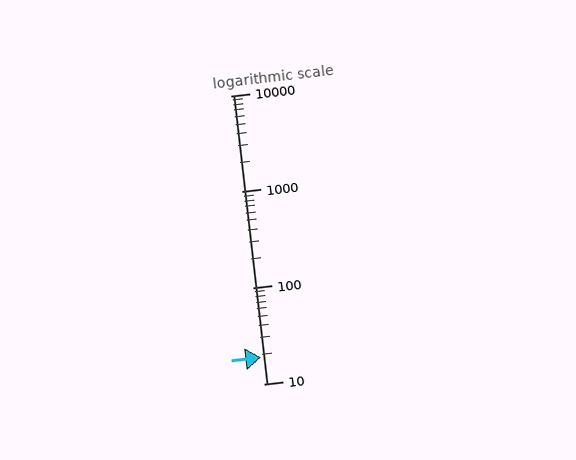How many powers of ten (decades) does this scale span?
The scale spans 3 decades, from 10 to 10000.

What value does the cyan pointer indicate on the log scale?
The pointer indicates approximately 19.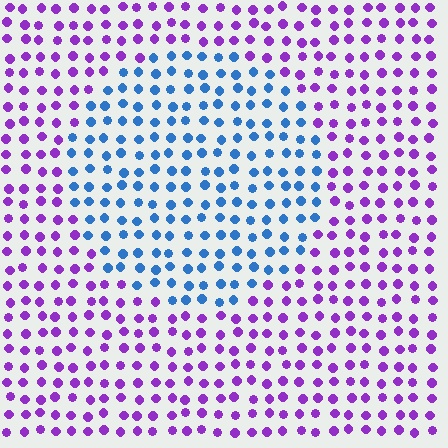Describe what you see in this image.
The image is filled with small purple elements in a uniform arrangement. A circle-shaped region is visible where the elements are tinted to a slightly different hue, forming a subtle color boundary.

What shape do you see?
I see a circle.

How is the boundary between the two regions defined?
The boundary is defined purely by a slight shift in hue (about 68 degrees). Spacing, size, and orientation are identical on both sides.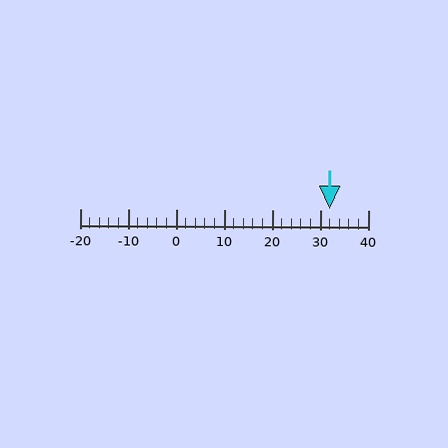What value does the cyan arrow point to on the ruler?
The cyan arrow points to approximately 32.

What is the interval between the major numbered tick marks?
The major tick marks are spaced 10 units apart.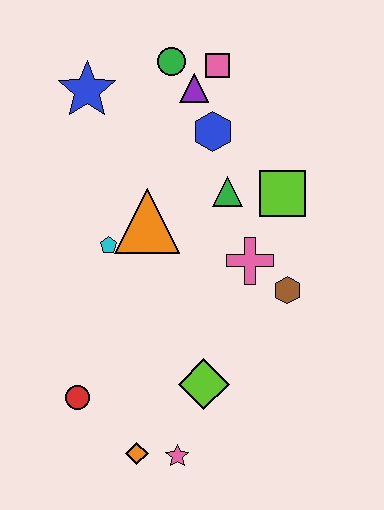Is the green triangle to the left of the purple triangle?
No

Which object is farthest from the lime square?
The orange diamond is farthest from the lime square.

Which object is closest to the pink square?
The purple triangle is closest to the pink square.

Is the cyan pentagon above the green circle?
No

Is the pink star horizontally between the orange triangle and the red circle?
No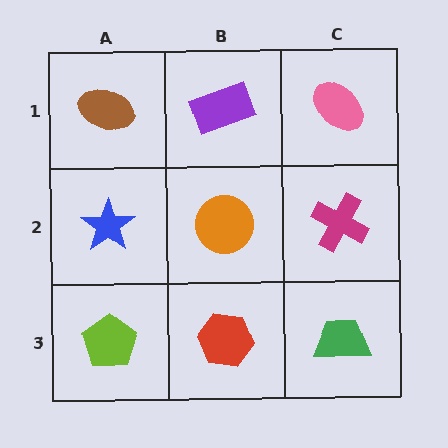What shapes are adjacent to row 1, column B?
An orange circle (row 2, column B), a brown ellipse (row 1, column A), a pink ellipse (row 1, column C).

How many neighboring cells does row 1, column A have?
2.